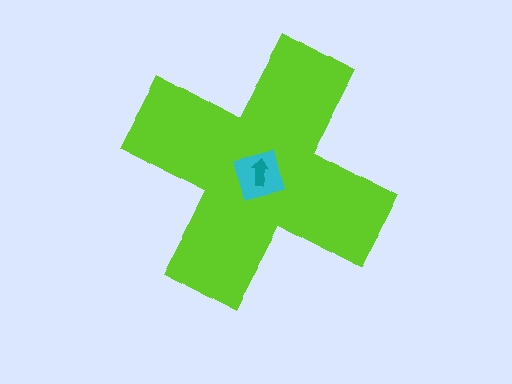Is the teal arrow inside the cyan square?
Yes.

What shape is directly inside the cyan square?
The teal arrow.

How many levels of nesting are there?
3.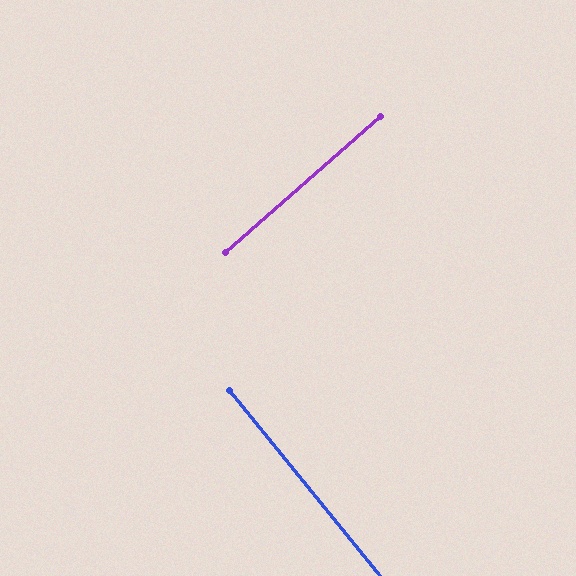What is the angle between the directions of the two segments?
Approximately 88 degrees.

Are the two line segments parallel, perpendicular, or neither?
Perpendicular — they meet at approximately 88°.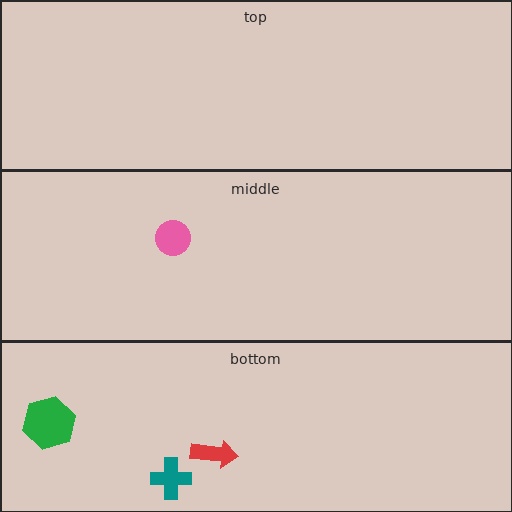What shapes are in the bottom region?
The teal cross, the red arrow, the green hexagon.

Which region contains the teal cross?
The bottom region.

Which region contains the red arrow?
The bottom region.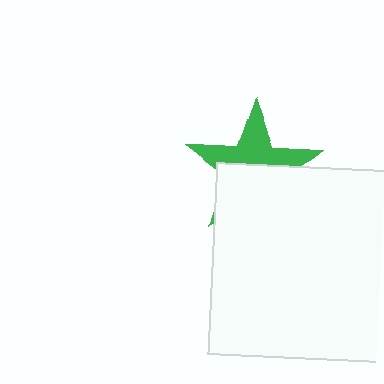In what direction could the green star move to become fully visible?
The green star could move up. That would shift it out from behind the white square entirely.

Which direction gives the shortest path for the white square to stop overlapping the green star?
Moving down gives the shortest separation.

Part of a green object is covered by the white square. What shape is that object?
It is a star.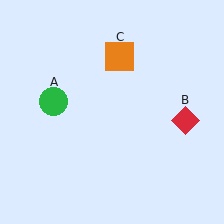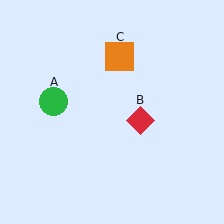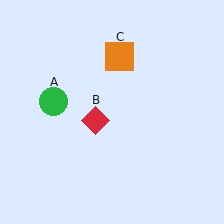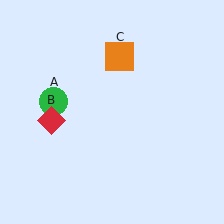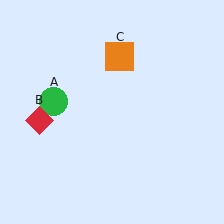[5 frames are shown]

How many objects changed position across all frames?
1 object changed position: red diamond (object B).